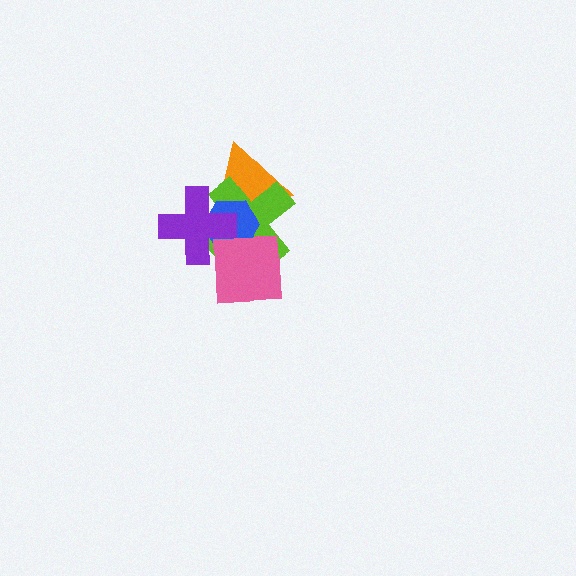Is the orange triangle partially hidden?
Yes, it is partially covered by another shape.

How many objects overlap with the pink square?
3 objects overlap with the pink square.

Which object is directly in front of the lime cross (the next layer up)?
The blue hexagon is directly in front of the lime cross.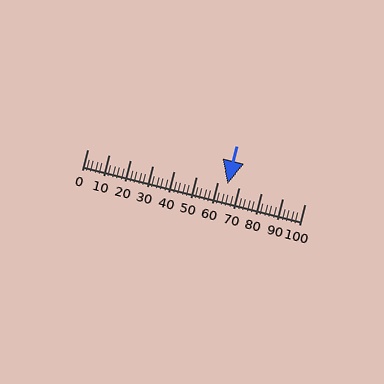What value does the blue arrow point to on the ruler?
The blue arrow points to approximately 65.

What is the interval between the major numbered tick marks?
The major tick marks are spaced 10 units apart.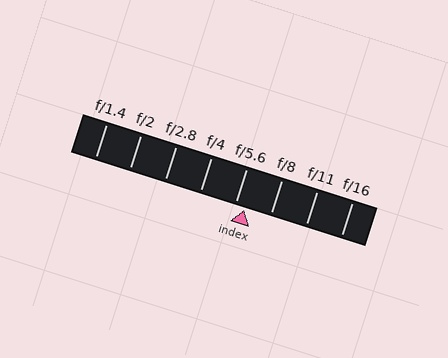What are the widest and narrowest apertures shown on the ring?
The widest aperture shown is f/1.4 and the narrowest is f/16.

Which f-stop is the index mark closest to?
The index mark is closest to f/5.6.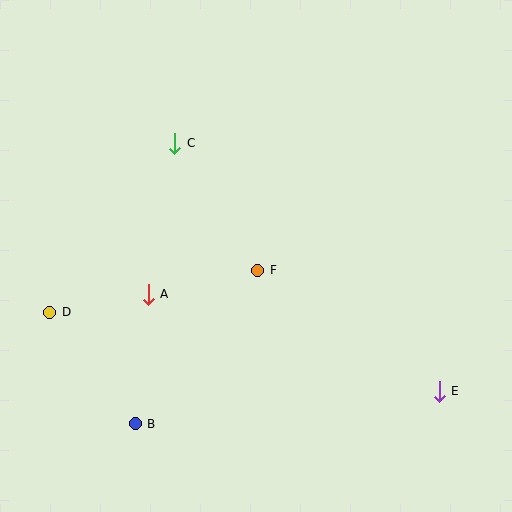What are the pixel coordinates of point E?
Point E is at (439, 391).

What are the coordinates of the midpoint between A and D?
The midpoint between A and D is at (99, 303).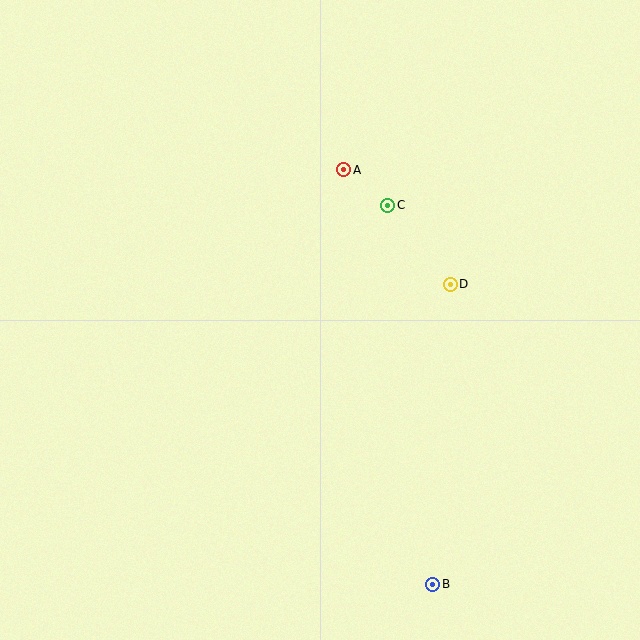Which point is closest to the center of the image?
Point C at (388, 205) is closest to the center.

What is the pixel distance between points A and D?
The distance between A and D is 156 pixels.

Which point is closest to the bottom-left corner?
Point B is closest to the bottom-left corner.